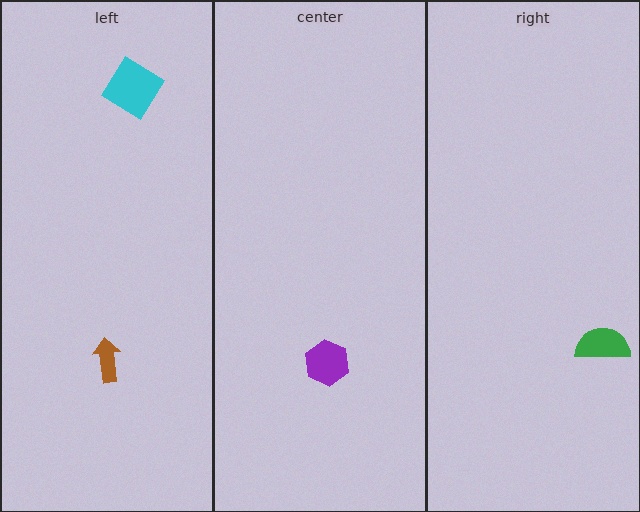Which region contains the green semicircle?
The right region.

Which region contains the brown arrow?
The left region.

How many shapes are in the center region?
1.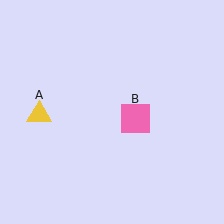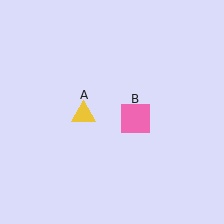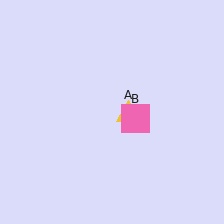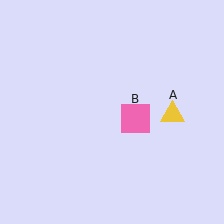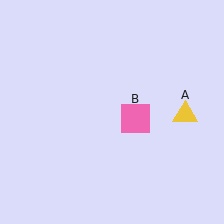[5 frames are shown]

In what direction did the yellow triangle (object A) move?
The yellow triangle (object A) moved right.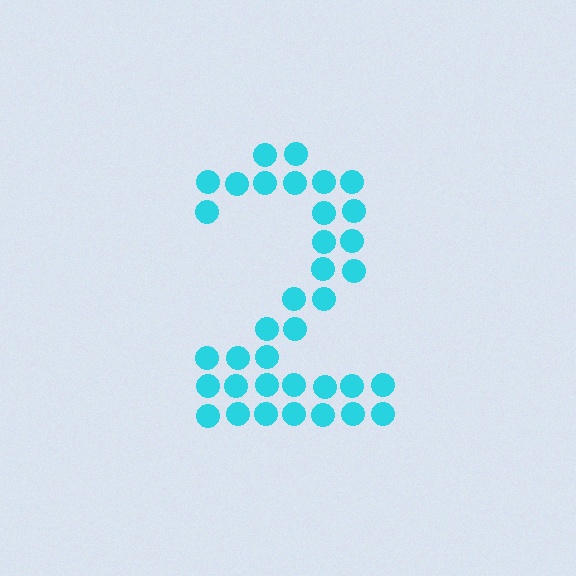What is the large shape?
The large shape is the digit 2.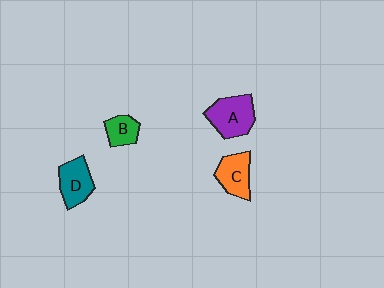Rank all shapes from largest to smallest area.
From largest to smallest: A (purple), D (teal), C (orange), B (green).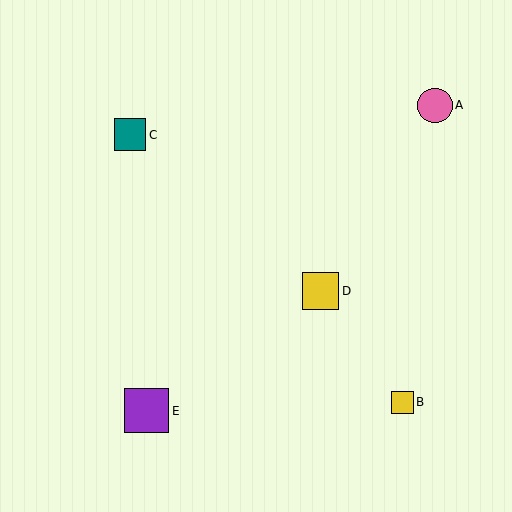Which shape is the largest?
The purple square (labeled E) is the largest.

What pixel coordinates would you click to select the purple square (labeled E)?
Click at (147, 411) to select the purple square E.